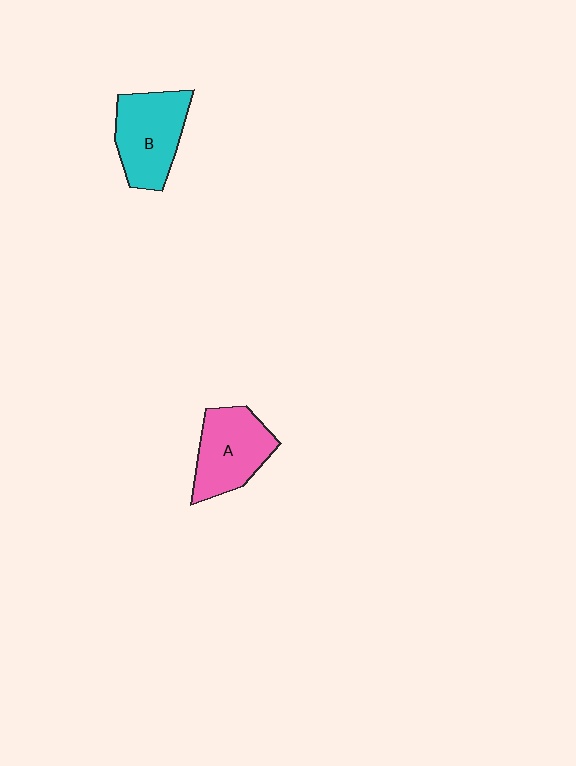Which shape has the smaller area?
Shape A (pink).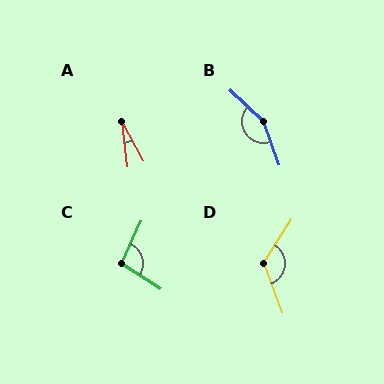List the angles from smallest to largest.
A (22°), C (97°), D (127°), B (152°).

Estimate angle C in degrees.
Approximately 97 degrees.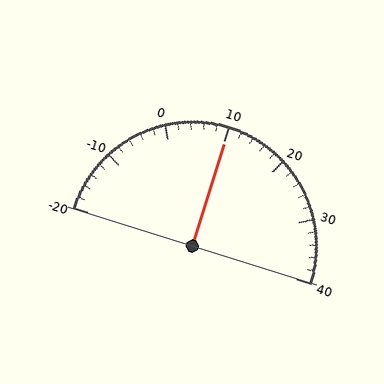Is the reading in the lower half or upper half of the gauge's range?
The reading is in the upper half of the range (-20 to 40).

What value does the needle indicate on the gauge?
The needle indicates approximately 10.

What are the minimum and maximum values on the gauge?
The gauge ranges from -20 to 40.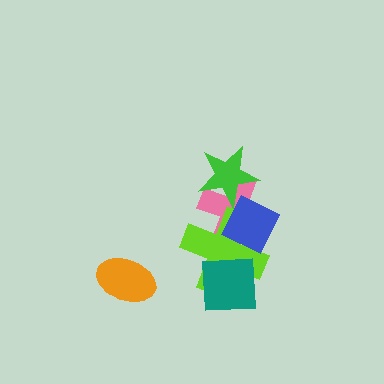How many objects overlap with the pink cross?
3 objects overlap with the pink cross.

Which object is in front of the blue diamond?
The green star is in front of the blue diamond.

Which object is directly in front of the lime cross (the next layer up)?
The blue diamond is directly in front of the lime cross.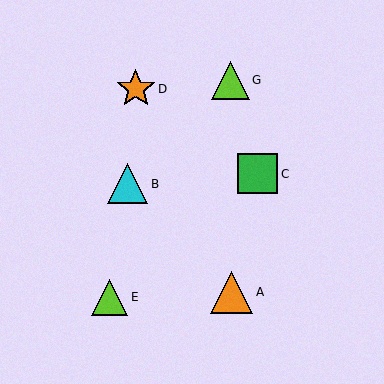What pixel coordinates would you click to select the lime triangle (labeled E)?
Click at (110, 297) to select the lime triangle E.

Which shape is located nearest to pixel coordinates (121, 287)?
The lime triangle (labeled E) at (110, 297) is nearest to that location.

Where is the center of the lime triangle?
The center of the lime triangle is at (230, 80).